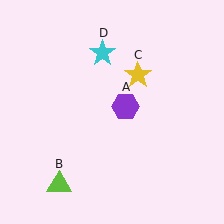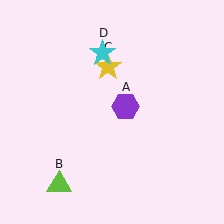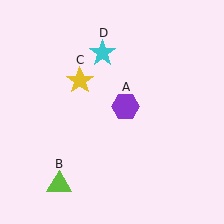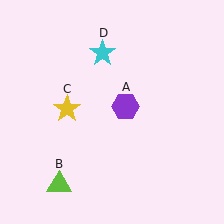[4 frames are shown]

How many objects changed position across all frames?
1 object changed position: yellow star (object C).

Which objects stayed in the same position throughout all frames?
Purple hexagon (object A) and lime triangle (object B) and cyan star (object D) remained stationary.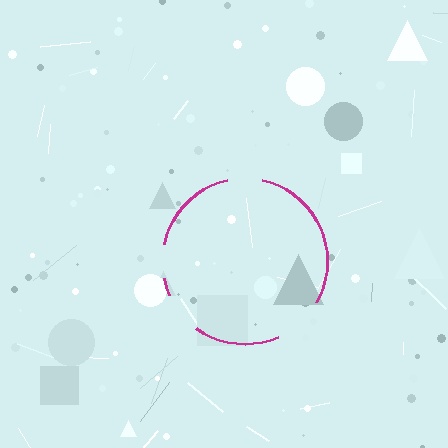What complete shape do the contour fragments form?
The contour fragments form a circle.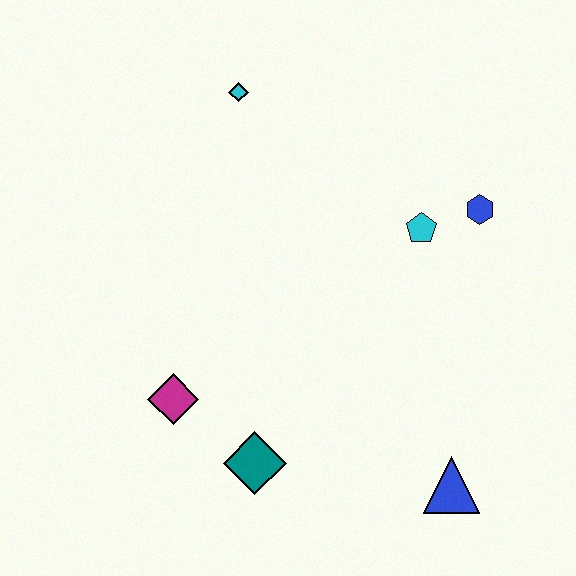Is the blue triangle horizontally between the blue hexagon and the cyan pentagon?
Yes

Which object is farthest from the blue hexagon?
The magenta diamond is farthest from the blue hexagon.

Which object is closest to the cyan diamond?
The cyan pentagon is closest to the cyan diamond.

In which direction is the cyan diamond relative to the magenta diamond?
The cyan diamond is above the magenta diamond.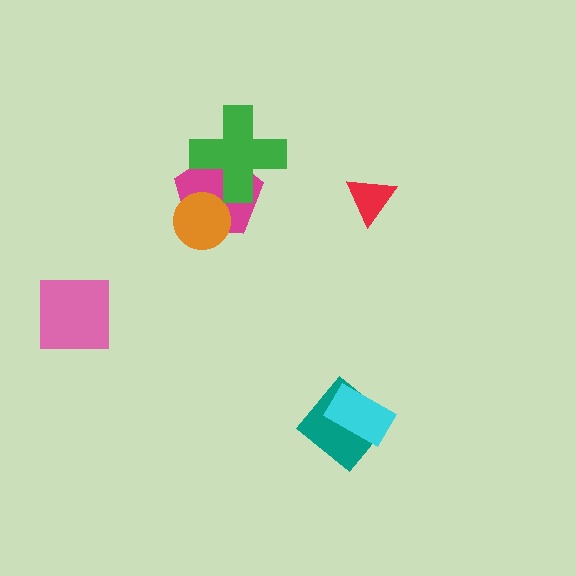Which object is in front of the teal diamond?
The cyan rectangle is in front of the teal diamond.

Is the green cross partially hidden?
No, no other shape covers it.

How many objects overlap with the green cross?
1 object overlaps with the green cross.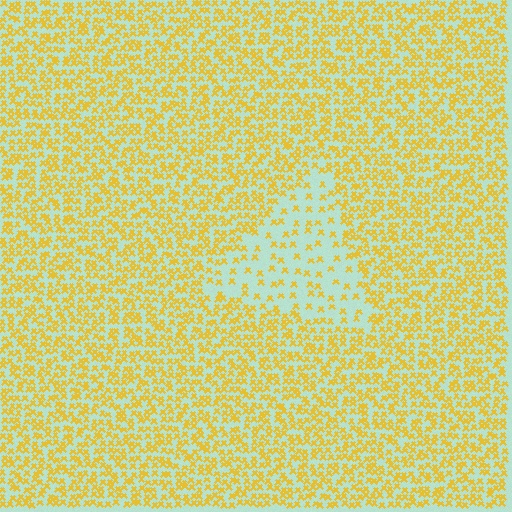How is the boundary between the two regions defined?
The boundary is defined by a change in element density (approximately 2.8x ratio). All elements are the same color, size, and shape.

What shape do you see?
I see a triangle.